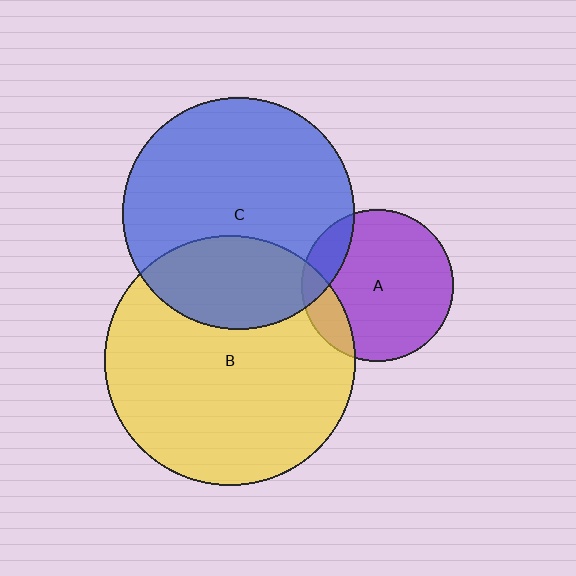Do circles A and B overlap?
Yes.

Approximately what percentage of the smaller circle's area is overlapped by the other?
Approximately 15%.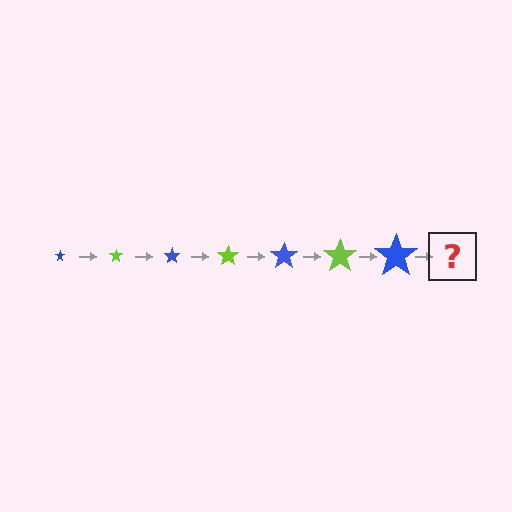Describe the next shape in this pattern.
It should be a lime star, larger than the previous one.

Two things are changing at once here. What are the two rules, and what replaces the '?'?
The two rules are that the star grows larger each step and the color cycles through blue and lime. The '?' should be a lime star, larger than the previous one.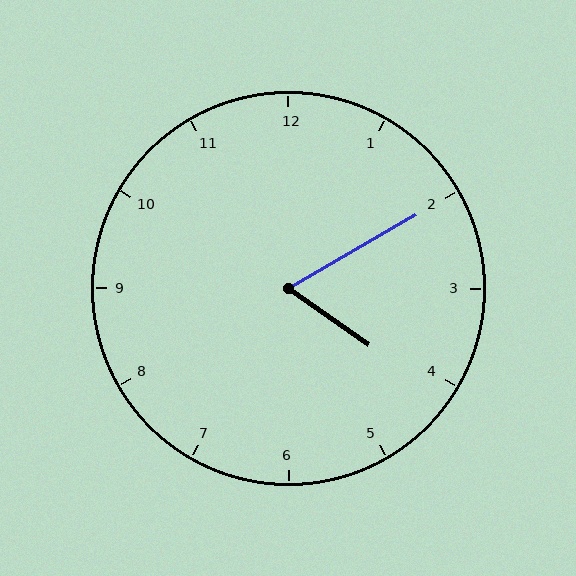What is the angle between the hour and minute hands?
Approximately 65 degrees.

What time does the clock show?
4:10.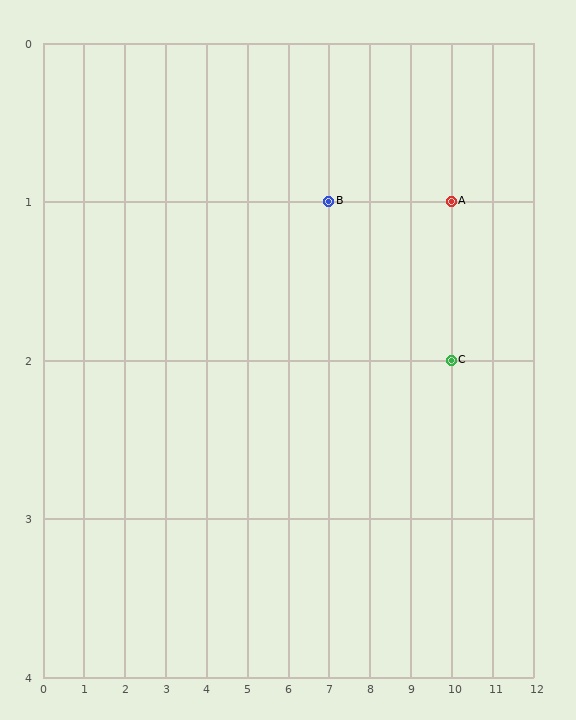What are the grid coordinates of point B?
Point B is at grid coordinates (7, 1).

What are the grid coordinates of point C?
Point C is at grid coordinates (10, 2).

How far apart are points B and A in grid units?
Points B and A are 3 columns apart.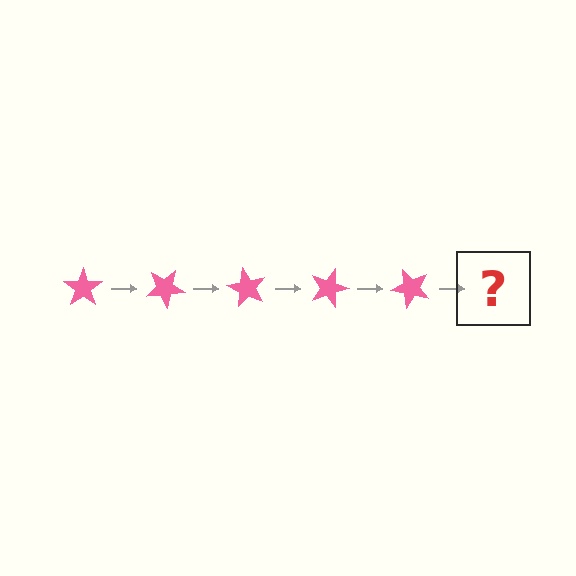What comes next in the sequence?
The next element should be a pink star rotated 150 degrees.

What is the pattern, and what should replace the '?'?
The pattern is that the star rotates 30 degrees each step. The '?' should be a pink star rotated 150 degrees.